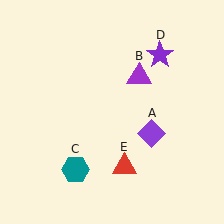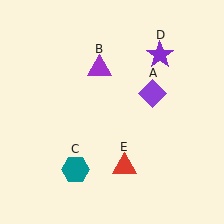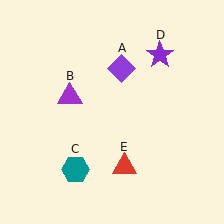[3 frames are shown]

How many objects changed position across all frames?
2 objects changed position: purple diamond (object A), purple triangle (object B).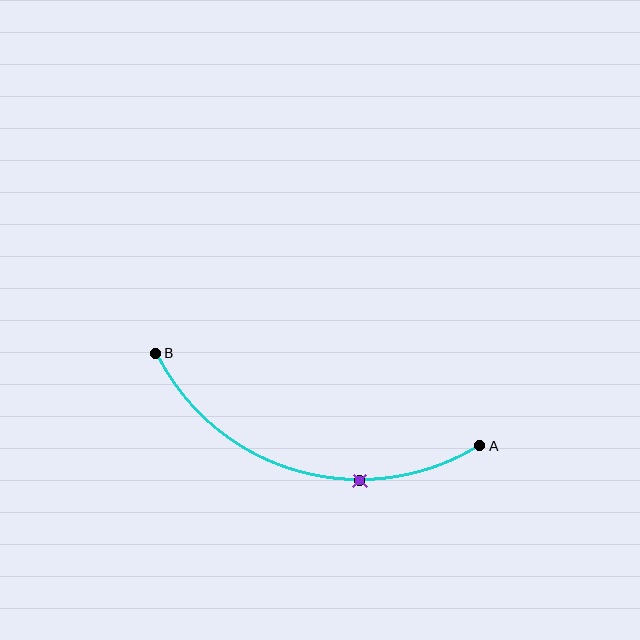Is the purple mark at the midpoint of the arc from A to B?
No. The purple mark lies on the arc but is closer to endpoint A. The arc midpoint would be at the point on the curve equidistant along the arc from both A and B.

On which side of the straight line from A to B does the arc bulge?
The arc bulges below the straight line connecting A and B.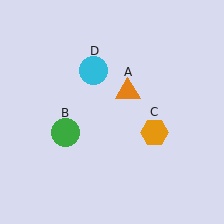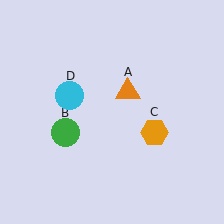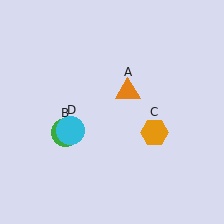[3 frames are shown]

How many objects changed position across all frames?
1 object changed position: cyan circle (object D).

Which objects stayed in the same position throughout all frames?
Orange triangle (object A) and green circle (object B) and orange hexagon (object C) remained stationary.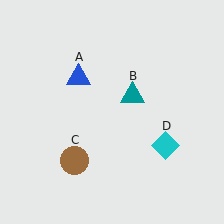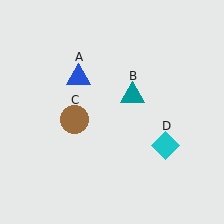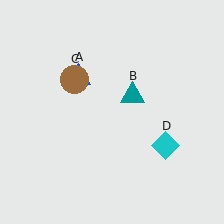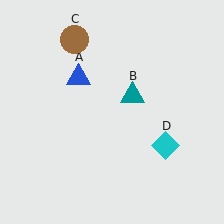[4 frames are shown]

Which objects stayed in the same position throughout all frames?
Blue triangle (object A) and teal triangle (object B) and cyan diamond (object D) remained stationary.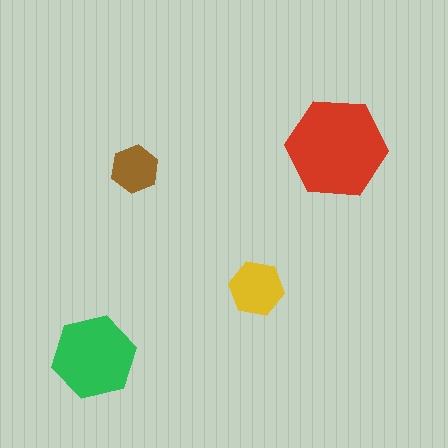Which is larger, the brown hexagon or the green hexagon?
The green one.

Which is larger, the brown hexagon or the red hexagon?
The red one.